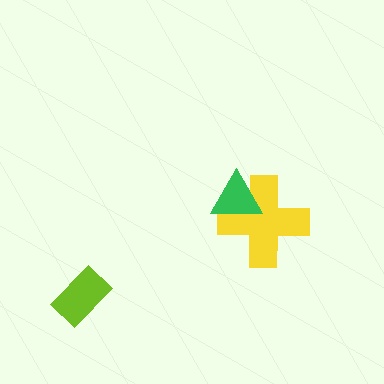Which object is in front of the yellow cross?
The green triangle is in front of the yellow cross.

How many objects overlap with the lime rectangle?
0 objects overlap with the lime rectangle.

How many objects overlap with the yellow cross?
1 object overlaps with the yellow cross.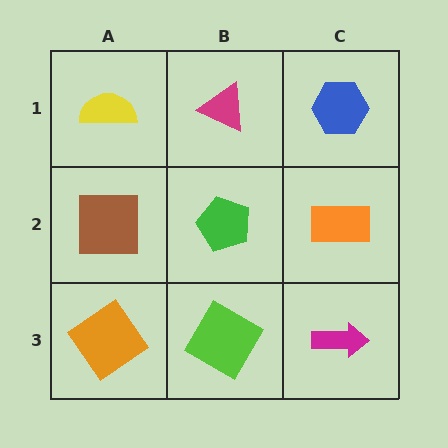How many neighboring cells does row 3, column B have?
3.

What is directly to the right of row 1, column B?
A blue hexagon.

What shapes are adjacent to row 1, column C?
An orange rectangle (row 2, column C), a magenta triangle (row 1, column B).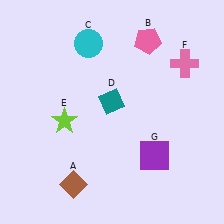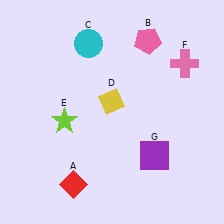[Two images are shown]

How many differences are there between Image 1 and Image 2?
There are 2 differences between the two images.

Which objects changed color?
A changed from brown to red. D changed from teal to yellow.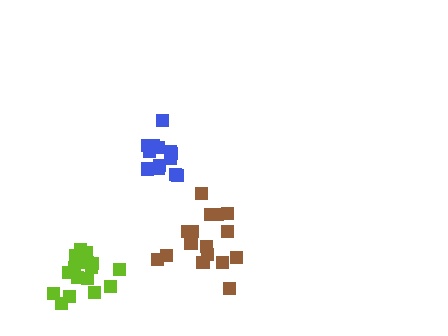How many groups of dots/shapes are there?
There are 3 groups.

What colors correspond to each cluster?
The clusters are colored: blue, brown, lime.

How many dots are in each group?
Group 1: 13 dots, Group 2: 16 dots, Group 3: 17 dots (46 total).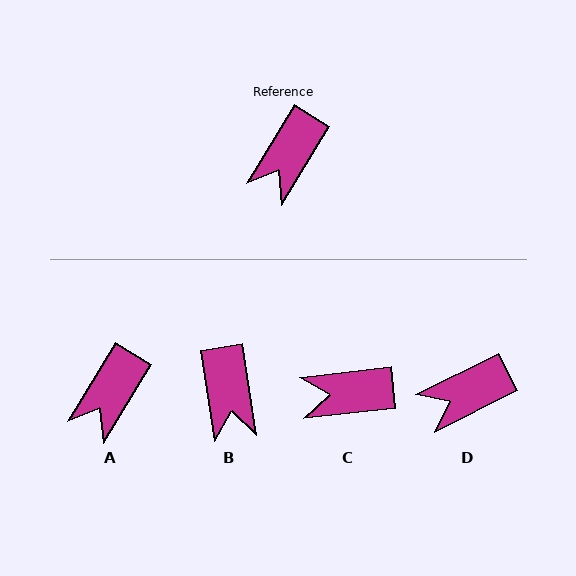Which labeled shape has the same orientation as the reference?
A.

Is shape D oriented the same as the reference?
No, it is off by about 32 degrees.